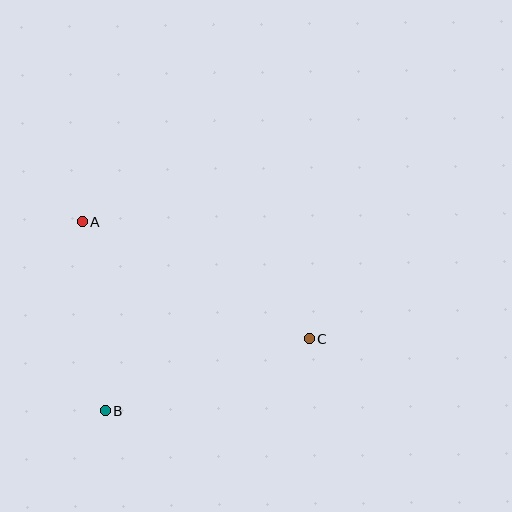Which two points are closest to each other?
Points A and B are closest to each other.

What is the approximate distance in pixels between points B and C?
The distance between B and C is approximately 216 pixels.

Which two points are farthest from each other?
Points A and C are farthest from each other.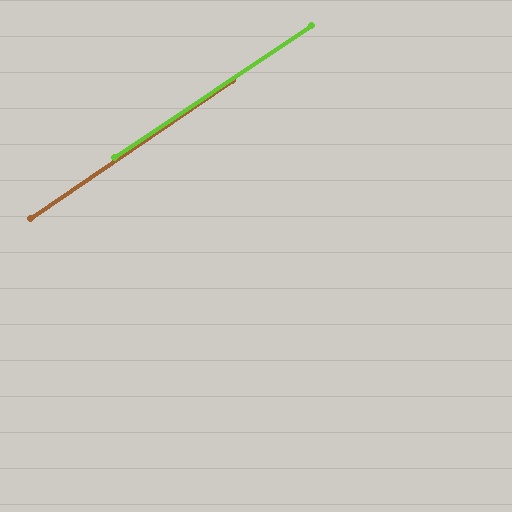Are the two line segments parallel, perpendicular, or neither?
Parallel — their directions differ by only 0.5°.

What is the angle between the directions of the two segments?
Approximately 1 degree.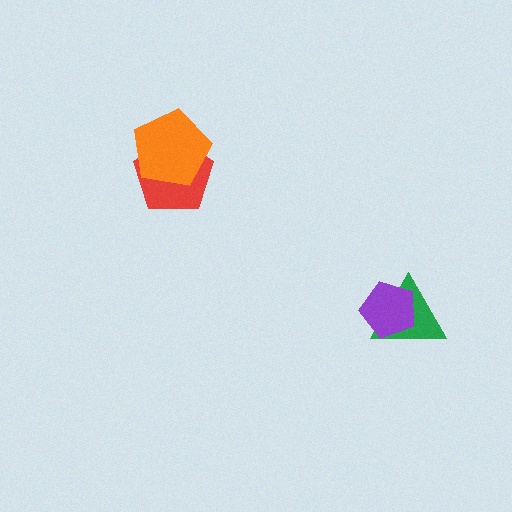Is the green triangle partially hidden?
Yes, it is partially covered by another shape.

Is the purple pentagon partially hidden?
No, no other shape covers it.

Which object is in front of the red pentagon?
The orange pentagon is in front of the red pentagon.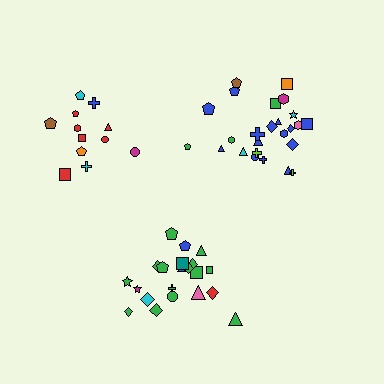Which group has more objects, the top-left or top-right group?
The top-right group.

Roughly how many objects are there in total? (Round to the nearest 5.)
Roughly 60 objects in total.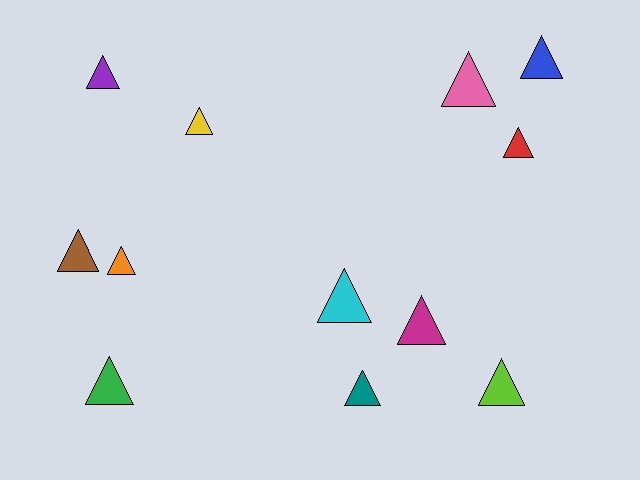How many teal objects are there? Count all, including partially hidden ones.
There is 1 teal object.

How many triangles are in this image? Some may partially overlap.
There are 12 triangles.